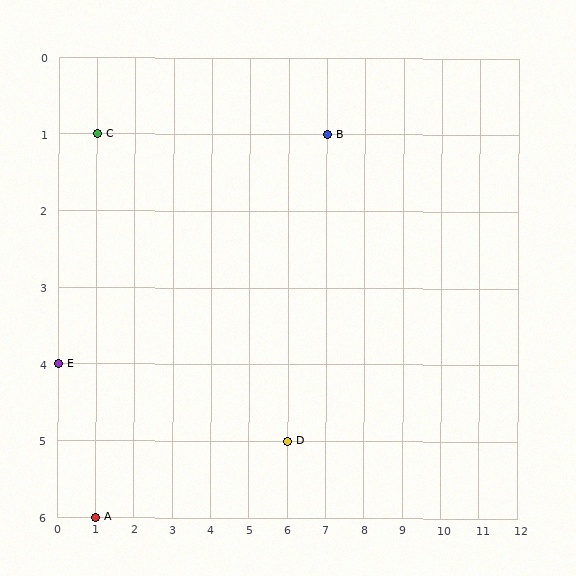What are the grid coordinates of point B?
Point B is at grid coordinates (7, 1).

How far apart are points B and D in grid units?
Points B and D are 1 column and 4 rows apart (about 4.1 grid units diagonally).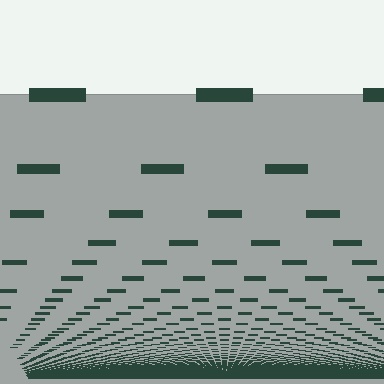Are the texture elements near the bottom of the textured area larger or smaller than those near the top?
Smaller. The gradient is inverted — elements near the bottom are smaller and denser.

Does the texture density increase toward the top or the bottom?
Density increases toward the bottom.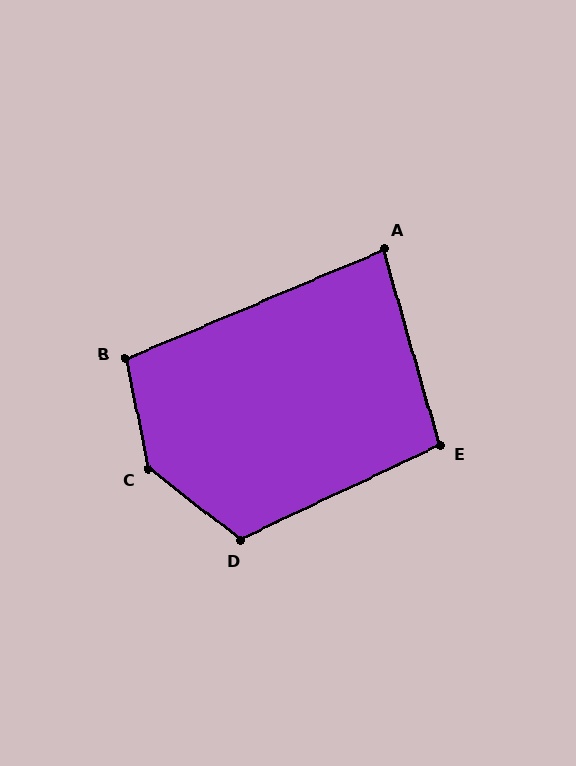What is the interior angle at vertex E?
Approximately 99 degrees (obtuse).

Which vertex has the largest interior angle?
C, at approximately 139 degrees.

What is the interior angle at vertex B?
Approximately 101 degrees (obtuse).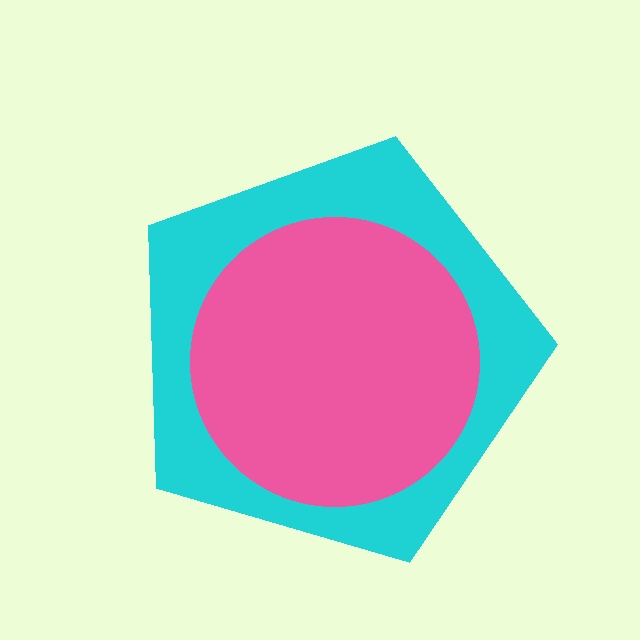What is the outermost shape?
The cyan pentagon.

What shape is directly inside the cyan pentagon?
The pink circle.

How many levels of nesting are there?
2.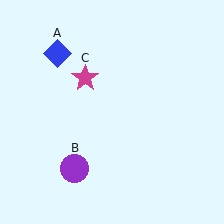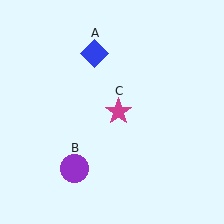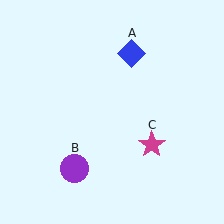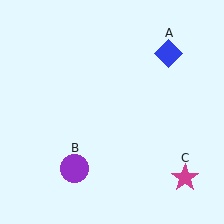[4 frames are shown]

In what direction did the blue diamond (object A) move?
The blue diamond (object A) moved right.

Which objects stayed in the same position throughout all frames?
Purple circle (object B) remained stationary.